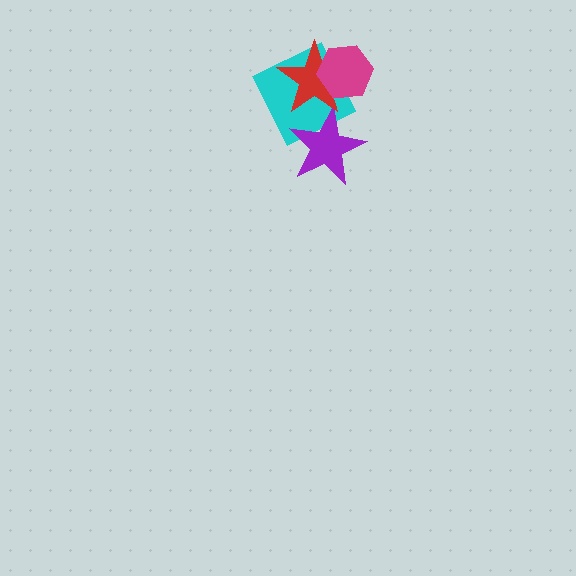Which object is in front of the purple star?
The red star is in front of the purple star.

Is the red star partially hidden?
Yes, it is partially covered by another shape.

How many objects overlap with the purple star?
2 objects overlap with the purple star.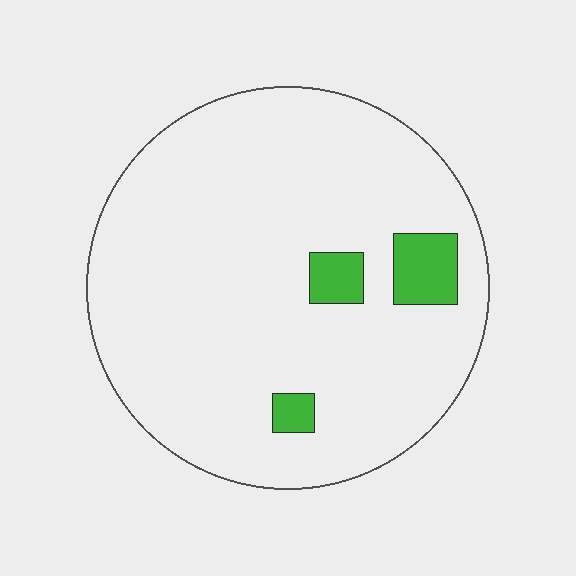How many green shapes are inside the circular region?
3.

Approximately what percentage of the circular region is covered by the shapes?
Approximately 5%.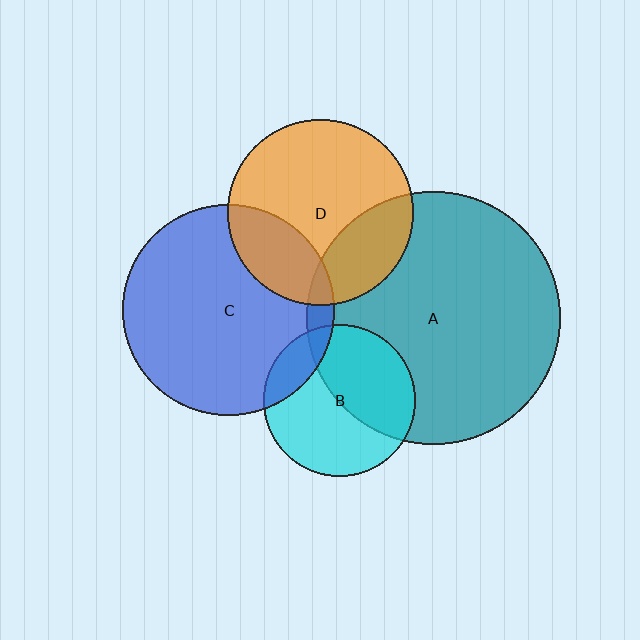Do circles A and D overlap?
Yes.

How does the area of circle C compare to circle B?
Approximately 1.9 times.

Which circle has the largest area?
Circle A (teal).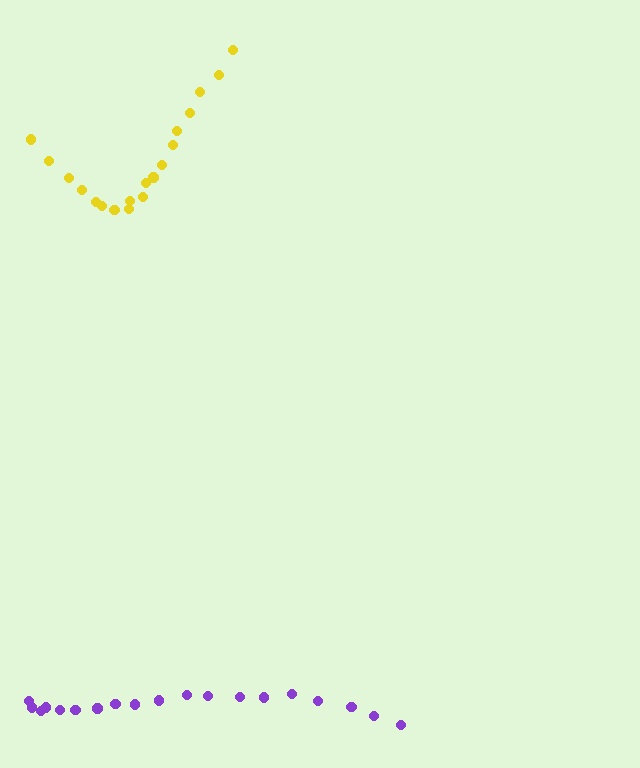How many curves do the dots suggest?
There are 2 distinct paths.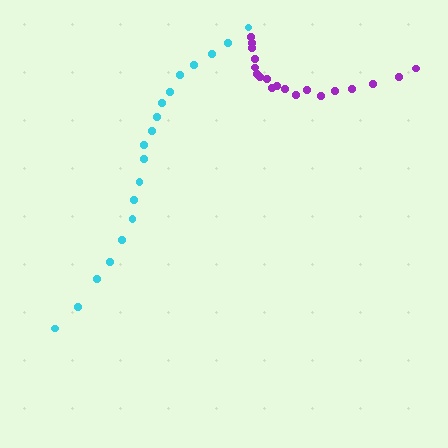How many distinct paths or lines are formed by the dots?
There are 2 distinct paths.